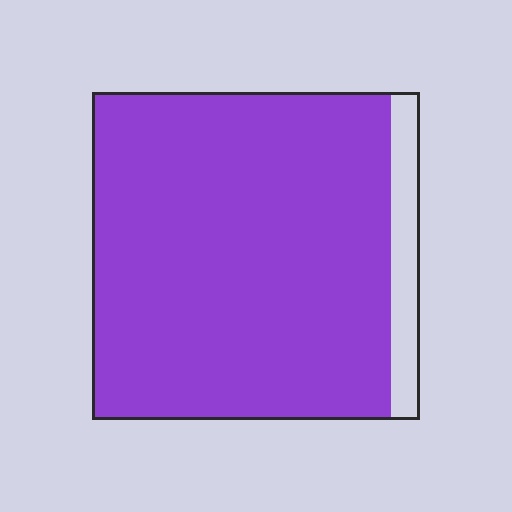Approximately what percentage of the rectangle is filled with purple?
Approximately 90%.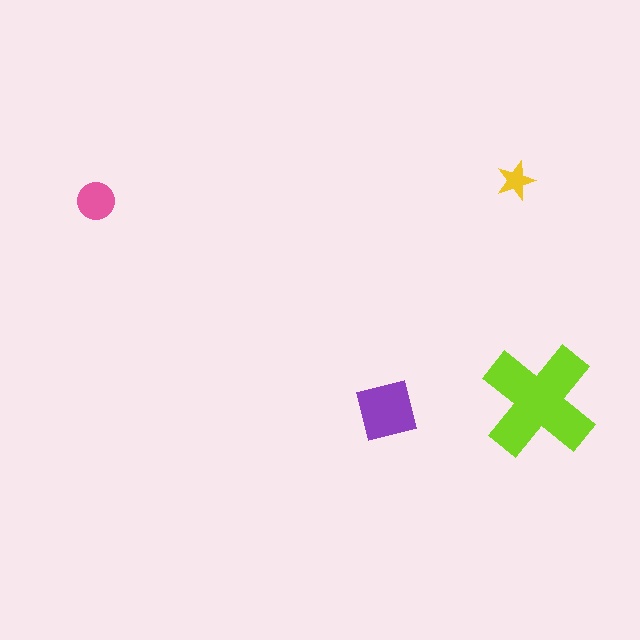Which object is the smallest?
The yellow star.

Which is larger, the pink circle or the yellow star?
The pink circle.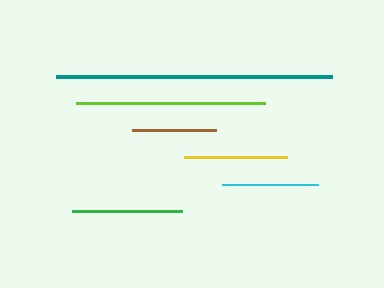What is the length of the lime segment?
The lime segment is approximately 189 pixels long.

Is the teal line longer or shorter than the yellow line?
The teal line is longer than the yellow line.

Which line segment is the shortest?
The brown line is the shortest at approximately 85 pixels.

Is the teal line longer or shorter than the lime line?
The teal line is longer than the lime line.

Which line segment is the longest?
The teal line is the longest at approximately 276 pixels.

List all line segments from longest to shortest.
From longest to shortest: teal, lime, green, yellow, cyan, brown.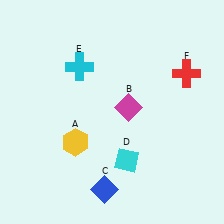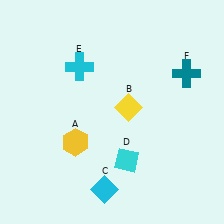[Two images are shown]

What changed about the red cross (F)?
In Image 1, F is red. In Image 2, it changed to teal.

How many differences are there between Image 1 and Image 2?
There are 3 differences between the two images.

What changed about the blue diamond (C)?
In Image 1, C is blue. In Image 2, it changed to cyan.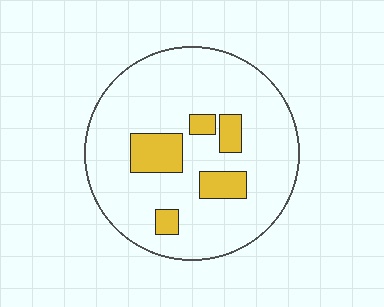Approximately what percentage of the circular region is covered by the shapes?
Approximately 15%.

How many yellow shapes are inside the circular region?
5.